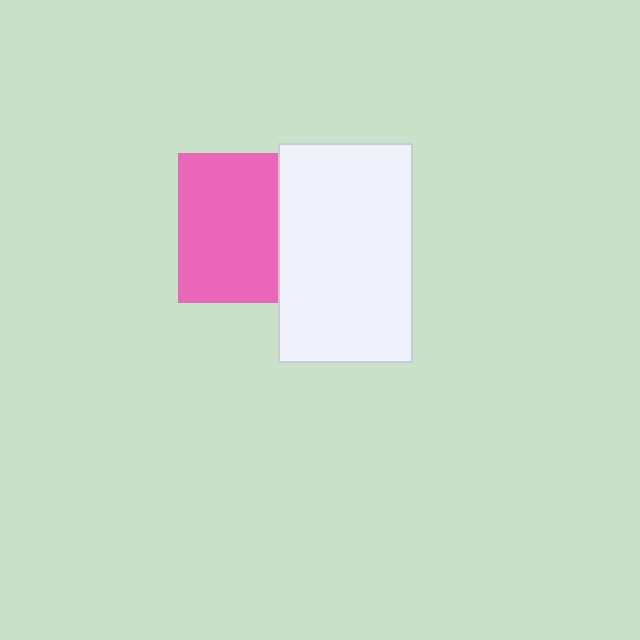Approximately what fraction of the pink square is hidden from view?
Roughly 33% of the pink square is hidden behind the white rectangle.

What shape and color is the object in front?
The object in front is a white rectangle.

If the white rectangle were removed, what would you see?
You would see the complete pink square.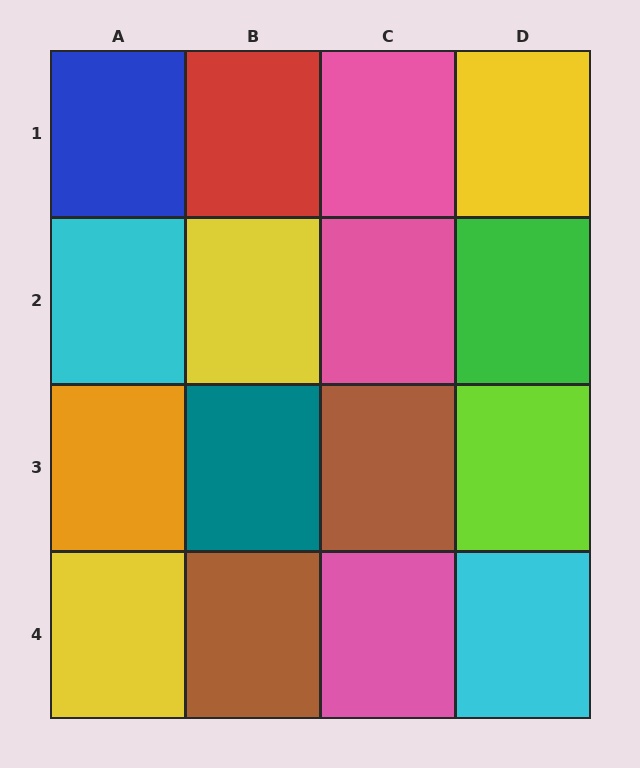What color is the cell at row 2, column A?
Cyan.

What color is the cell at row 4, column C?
Pink.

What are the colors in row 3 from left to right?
Orange, teal, brown, lime.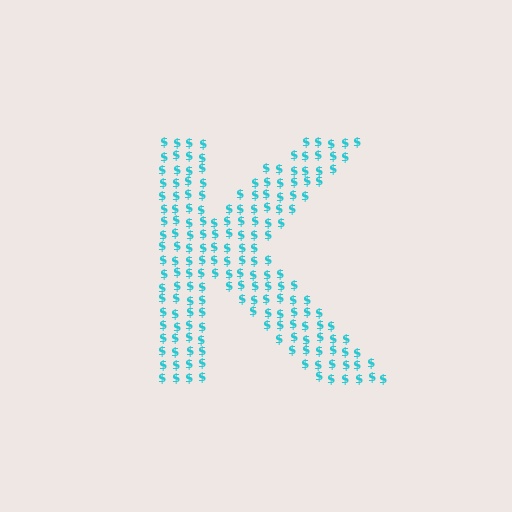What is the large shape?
The large shape is the letter K.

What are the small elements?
The small elements are dollar signs.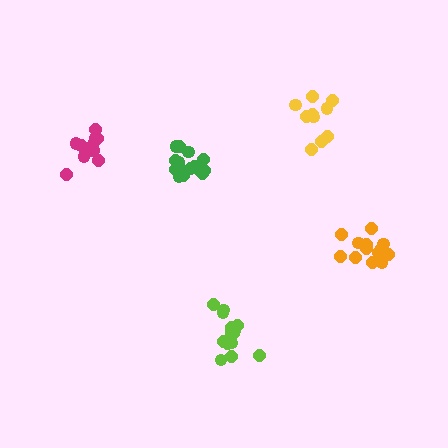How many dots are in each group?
Group 1: 14 dots, Group 2: 10 dots, Group 3: 13 dots, Group 4: 14 dots, Group 5: 16 dots (67 total).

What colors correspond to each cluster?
The clusters are colored: orange, yellow, magenta, lime, green.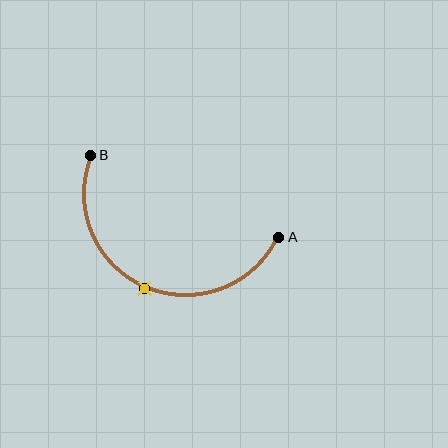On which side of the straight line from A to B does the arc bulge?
The arc bulges below the straight line connecting A and B.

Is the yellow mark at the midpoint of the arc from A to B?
Yes. The yellow mark lies on the arc at equal arc-length from both A and B — it is the arc midpoint.